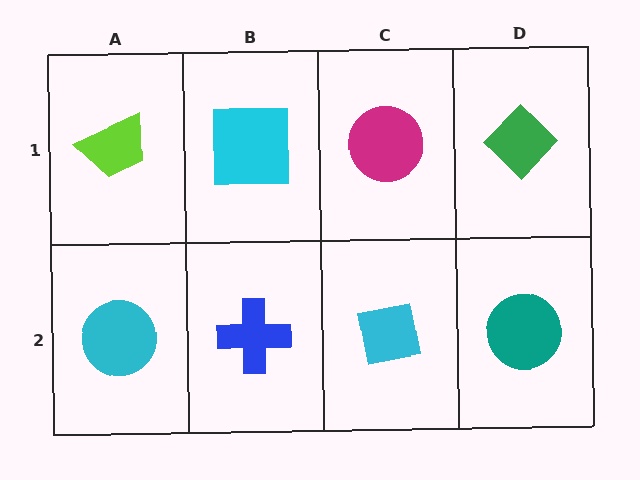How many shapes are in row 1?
4 shapes.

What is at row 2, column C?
A cyan square.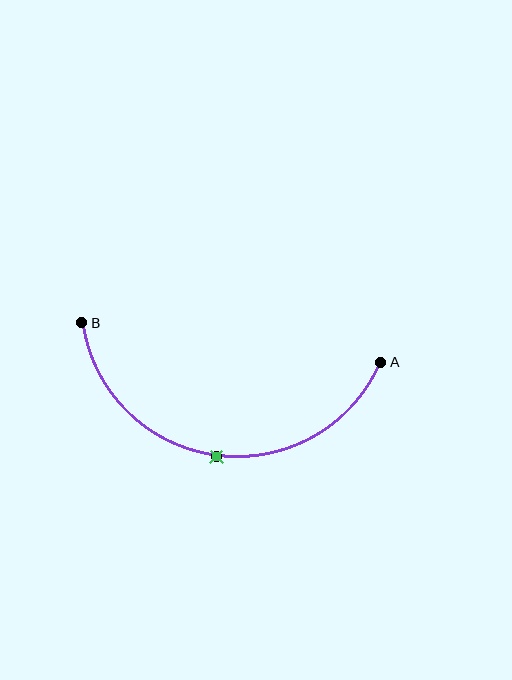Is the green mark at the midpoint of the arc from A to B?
Yes. The green mark lies on the arc at equal arc-length from both A and B — it is the arc midpoint.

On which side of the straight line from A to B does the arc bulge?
The arc bulges below the straight line connecting A and B.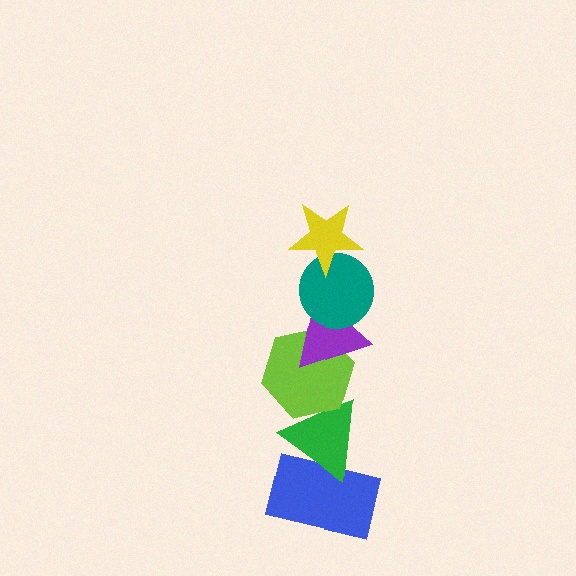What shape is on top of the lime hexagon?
The purple triangle is on top of the lime hexagon.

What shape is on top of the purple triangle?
The teal circle is on top of the purple triangle.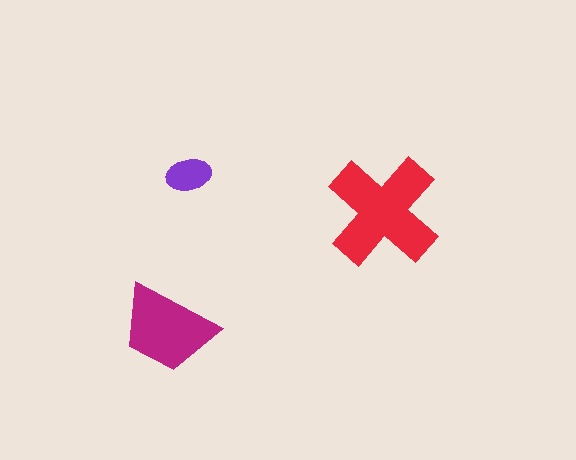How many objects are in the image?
There are 3 objects in the image.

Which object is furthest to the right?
The red cross is rightmost.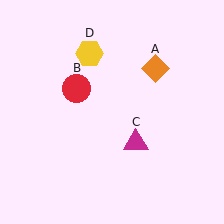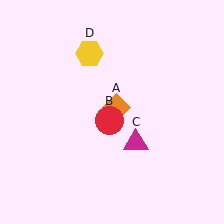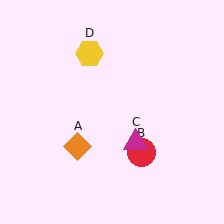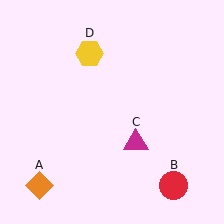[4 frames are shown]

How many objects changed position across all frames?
2 objects changed position: orange diamond (object A), red circle (object B).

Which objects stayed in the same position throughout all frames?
Magenta triangle (object C) and yellow hexagon (object D) remained stationary.